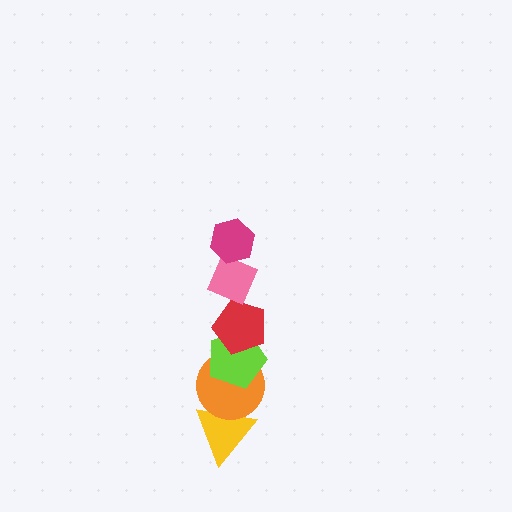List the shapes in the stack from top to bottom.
From top to bottom: the magenta hexagon, the pink diamond, the red pentagon, the lime pentagon, the orange circle, the yellow triangle.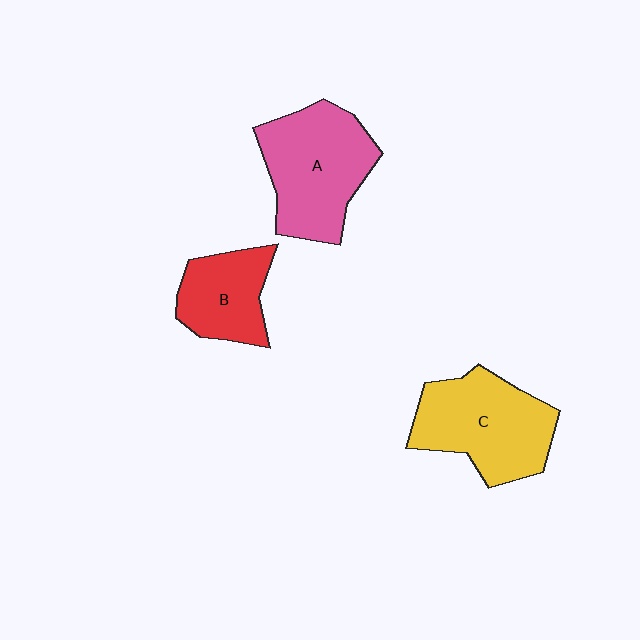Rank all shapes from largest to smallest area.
From largest to smallest: A (pink), C (yellow), B (red).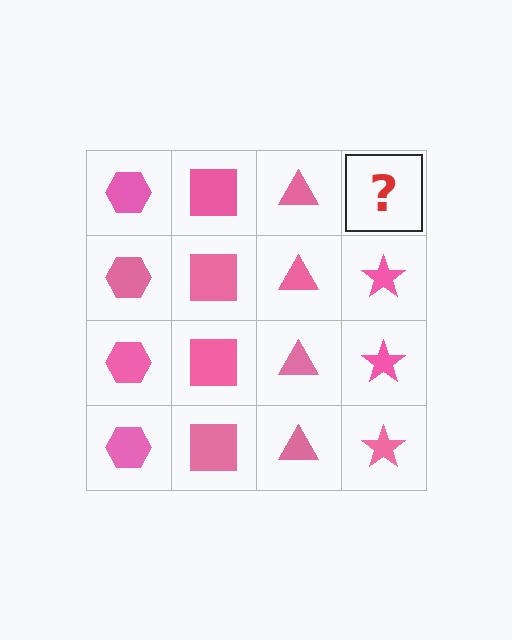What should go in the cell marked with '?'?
The missing cell should contain a pink star.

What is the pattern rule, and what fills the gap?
The rule is that each column has a consistent shape. The gap should be filled with a pink star.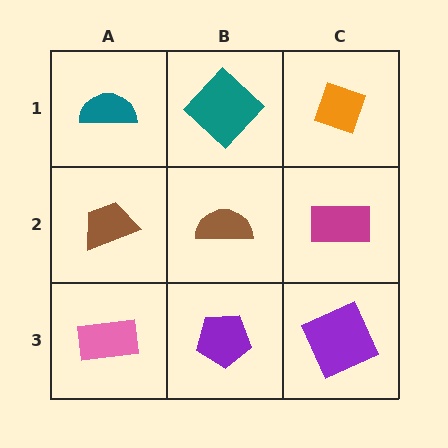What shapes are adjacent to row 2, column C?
An orange diamond (row 1, column C), a purple square (row 3, column C), a brown semicircle (row 2, column B).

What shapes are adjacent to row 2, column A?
A teal semicircle (row 1, column A), a pink rectangle (row 3, column A), a brown semicircle (row 2, column B).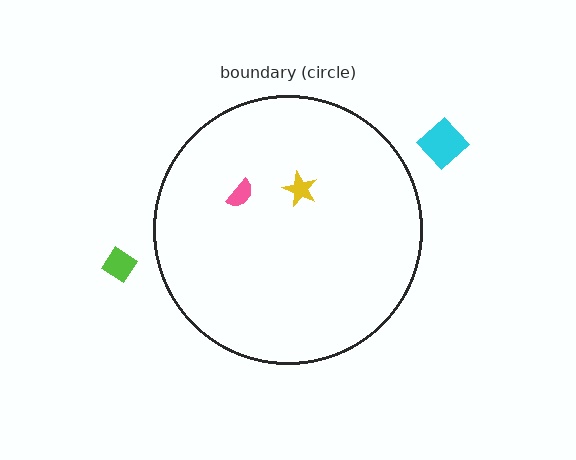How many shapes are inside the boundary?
2 inside, 2 outside.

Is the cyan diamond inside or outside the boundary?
Outside.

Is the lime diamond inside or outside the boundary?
Outside.